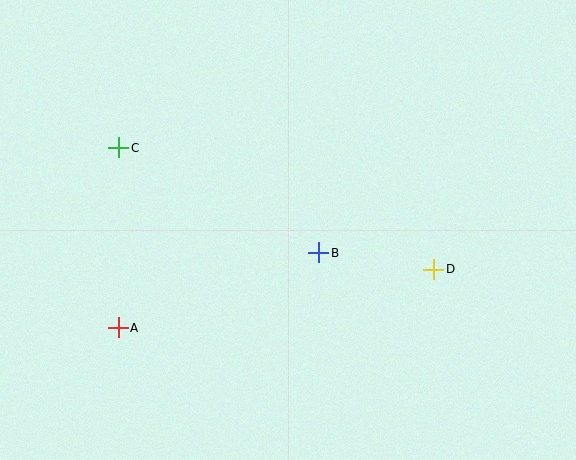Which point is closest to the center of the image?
Point B at (319, 253) is closest to the center.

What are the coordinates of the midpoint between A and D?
The midpoint between A and D is at (276, 298).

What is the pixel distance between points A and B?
The distance between A and B is 214 pixels.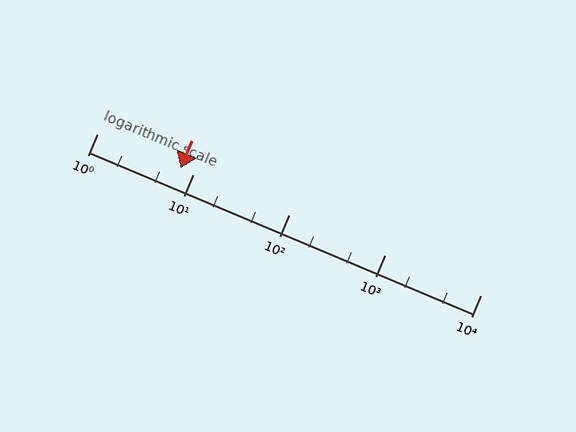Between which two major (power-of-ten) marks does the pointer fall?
The pointer is between 1 and 10.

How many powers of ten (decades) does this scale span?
The scale spans 4 decades, from 1 to 10000.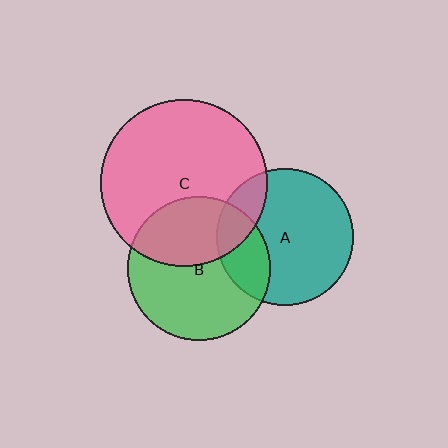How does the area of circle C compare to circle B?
Approximately 1.3 times.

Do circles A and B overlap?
Yes.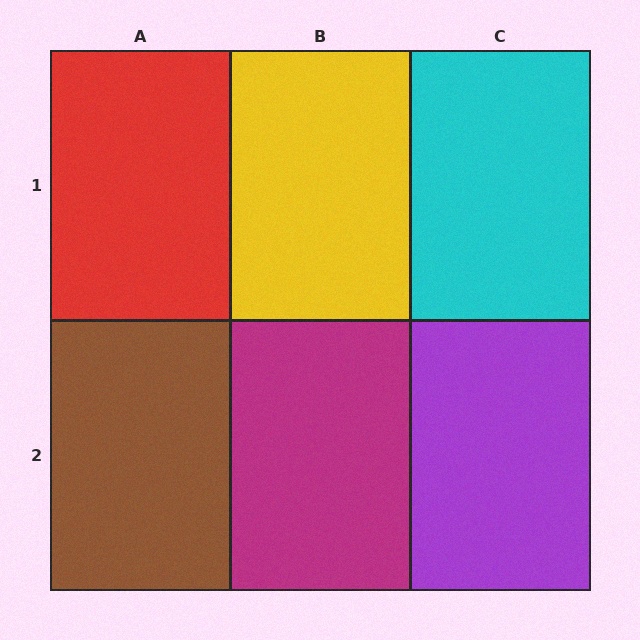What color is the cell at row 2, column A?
Brown.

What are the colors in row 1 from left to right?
Red, yellow, cyan.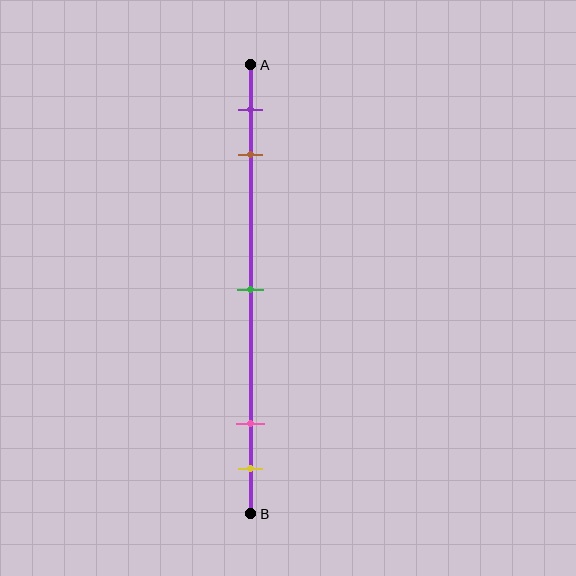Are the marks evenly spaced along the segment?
No, the marks are not evenly spaced.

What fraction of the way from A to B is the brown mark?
The brown mark is approximately 20% (0.2) of the way from A to B.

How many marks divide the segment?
There are 5 marks dividing the segment.